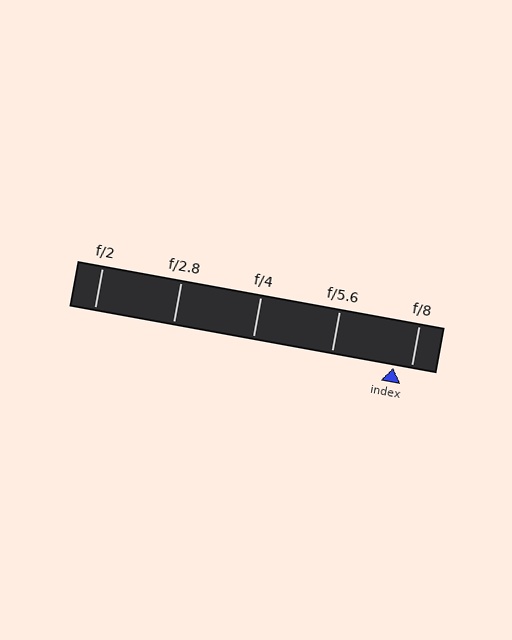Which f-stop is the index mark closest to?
The index mark is closest to f/8.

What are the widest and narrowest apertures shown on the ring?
The widest aperture shown is f/2 and the narrowest is f/8.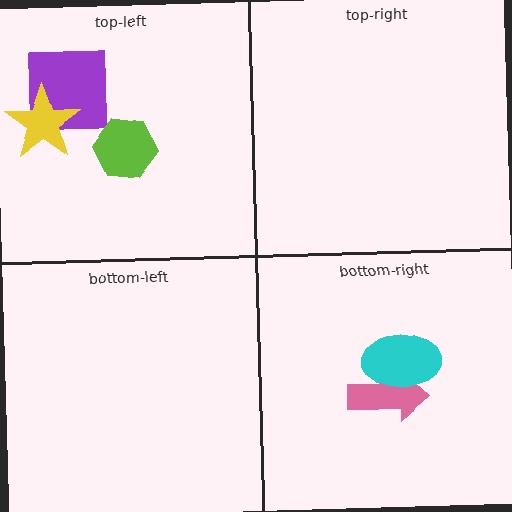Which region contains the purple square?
The top-left region.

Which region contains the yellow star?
The top-left region.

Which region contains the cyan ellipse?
The bottom-right region.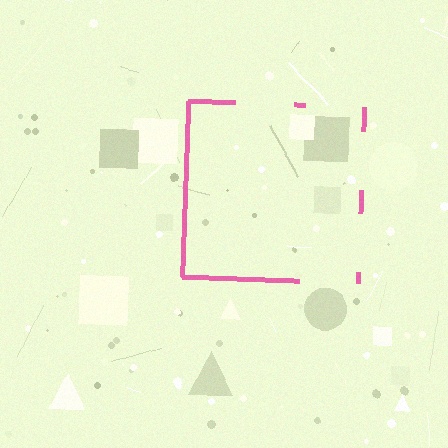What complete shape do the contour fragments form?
The contour fragments form a square.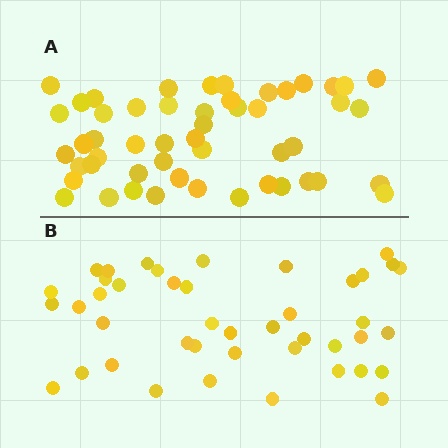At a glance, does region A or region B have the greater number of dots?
Region A (the top region) has more dots.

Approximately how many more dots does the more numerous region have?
Region A has roughly 8 or so more dots than region B.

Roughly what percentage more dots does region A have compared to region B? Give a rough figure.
About 20% more.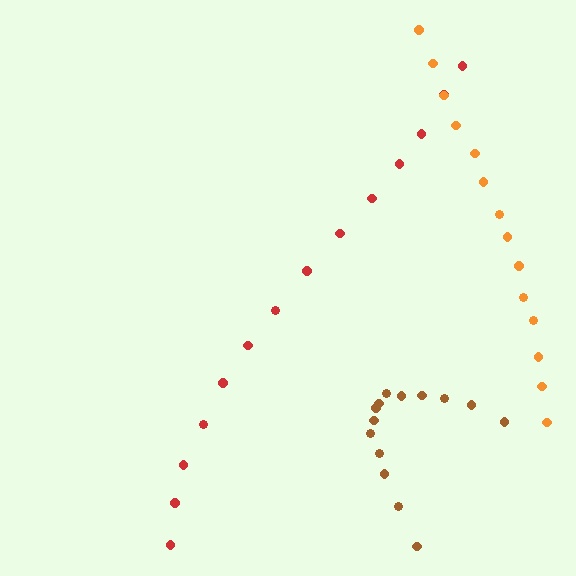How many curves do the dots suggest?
There are 3 distinct paths.